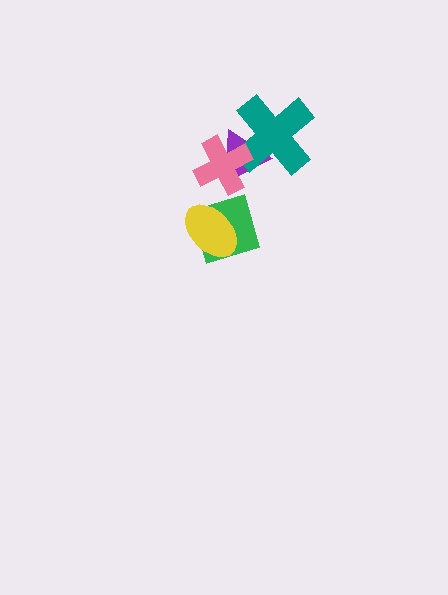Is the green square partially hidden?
Yes, it is partially covered by another shape.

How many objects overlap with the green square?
1 object overlaps with the green square.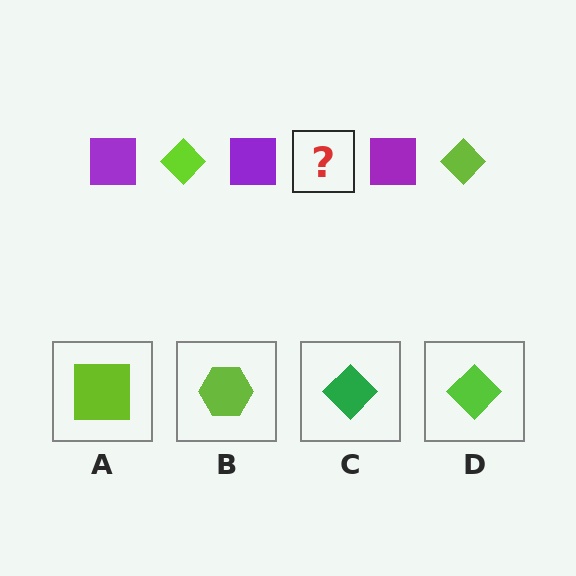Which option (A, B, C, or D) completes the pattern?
D.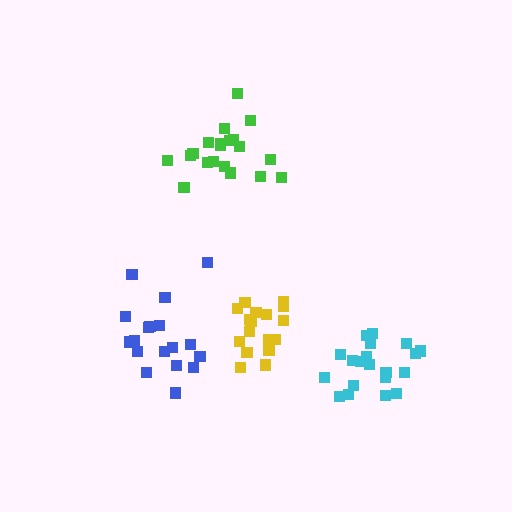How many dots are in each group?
Group 1: 19 dots, Group 2: 20 dots, Group 3: 20 dots, Group 4: 18 dots (77 total).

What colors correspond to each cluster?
The clusters are colored: yellow, cyan, green, blue.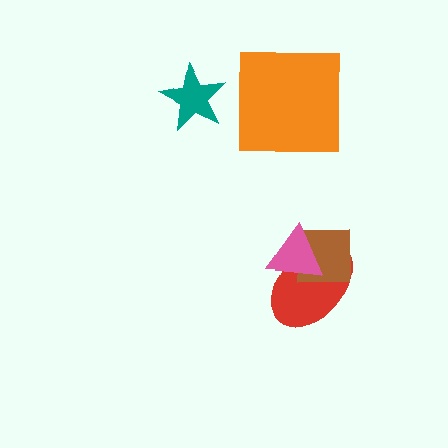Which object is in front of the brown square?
The pink triangle is in front of the brown square.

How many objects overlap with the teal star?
0 objects overlap with the teal star.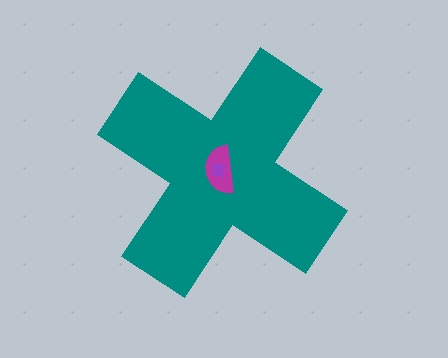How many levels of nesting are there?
3.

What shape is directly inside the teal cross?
The magenta semicircle.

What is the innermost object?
The purple square.